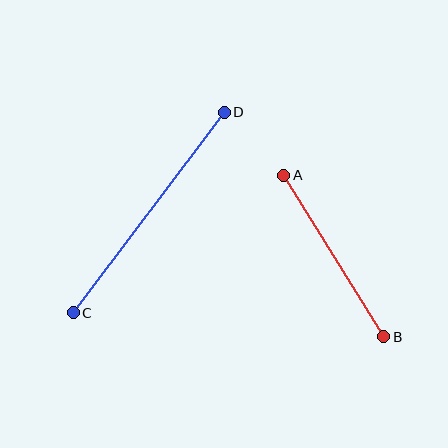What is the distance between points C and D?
The distance is approximately 251 pixels.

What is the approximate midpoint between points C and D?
The midpoint is at approximately (149, 213) pixels.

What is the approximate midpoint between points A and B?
The midpoint is at approximately (334, 256) pixels.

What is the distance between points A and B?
The distance is approximately 190 pixels.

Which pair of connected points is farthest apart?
Points C and D are farthest apart.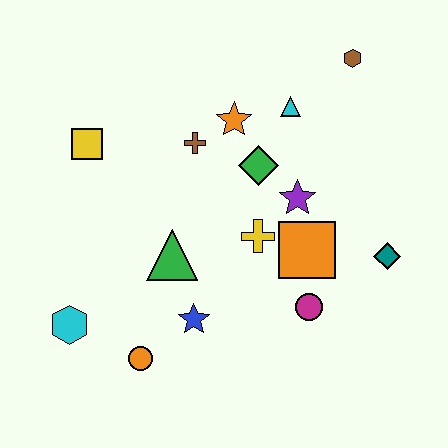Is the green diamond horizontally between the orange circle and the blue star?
No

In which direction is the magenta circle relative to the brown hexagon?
The magenta circle is below the brown hexagon.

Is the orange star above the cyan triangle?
No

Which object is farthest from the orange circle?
The brown hexagon is farthest from the orange circle.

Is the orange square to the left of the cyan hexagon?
No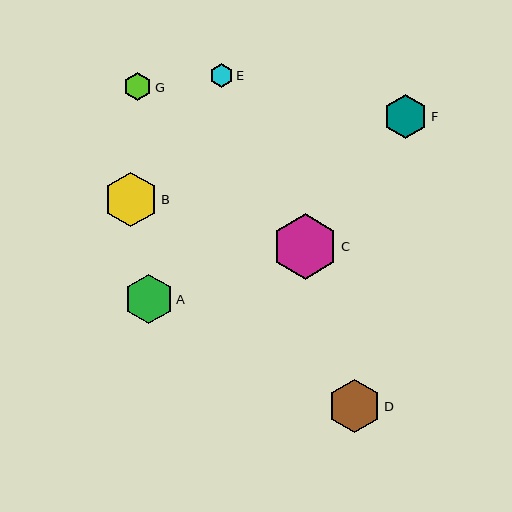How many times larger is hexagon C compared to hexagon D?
Hexagon C is approximately 1.2 times the size of hexagon D.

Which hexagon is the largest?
Hexagon C is the largest with a size of approximately 66 pixels.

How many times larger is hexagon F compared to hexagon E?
Hexagon F is approximately 1.9 times the size of hexagon E.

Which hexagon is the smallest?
Hexagon E is the smallest with a size of approximately 23 pixels.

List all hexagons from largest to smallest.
From largest to smallest: C, B, D, A, F, G, E.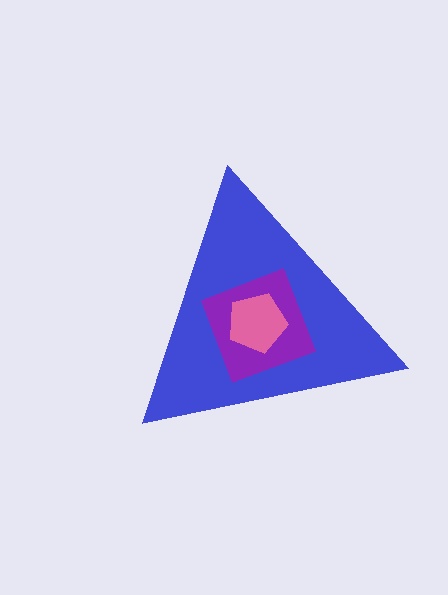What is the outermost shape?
The blue triangle.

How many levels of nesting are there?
3.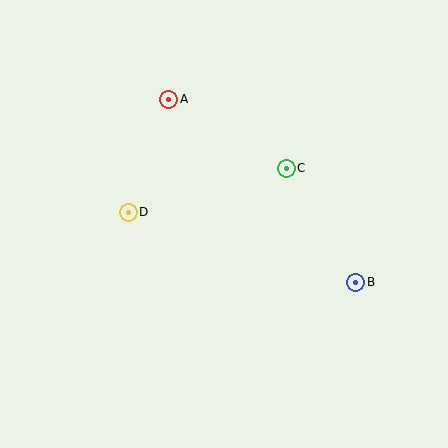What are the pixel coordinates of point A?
Point A is at (169, 99).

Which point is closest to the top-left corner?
Point A is closest to the top-left corner.